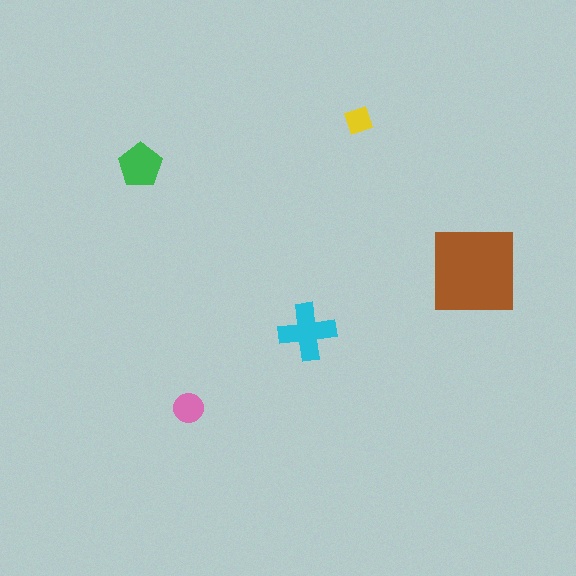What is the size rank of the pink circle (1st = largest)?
4th.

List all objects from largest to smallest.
The brown square, the cyan cross, the green pentagon, the pink circle, the yellow diamond.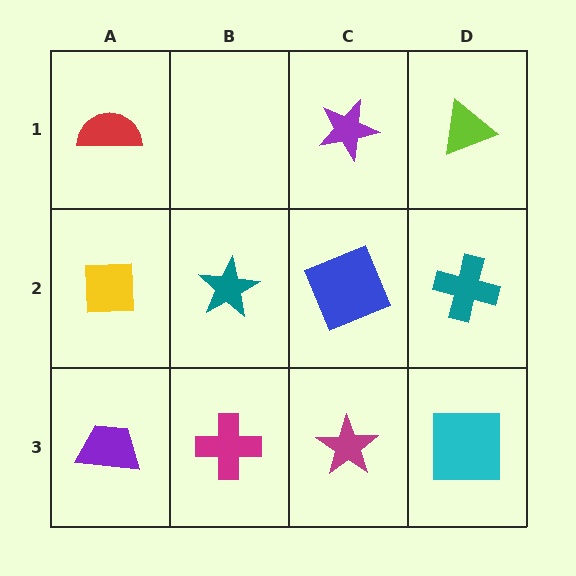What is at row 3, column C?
A magenta star.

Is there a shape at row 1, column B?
No, that cell is empty.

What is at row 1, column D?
A lime triangle.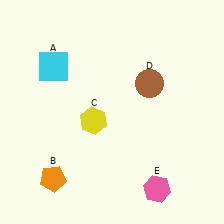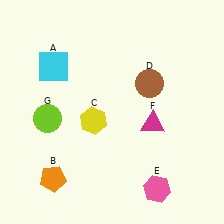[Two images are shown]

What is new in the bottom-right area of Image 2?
A magenta triangle (F) was added in the bottom-right area of Image 2.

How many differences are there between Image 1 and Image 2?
There are 2 differences between the two images.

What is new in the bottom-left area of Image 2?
A lime circle (G) was added in the bottom-left area of Image 2.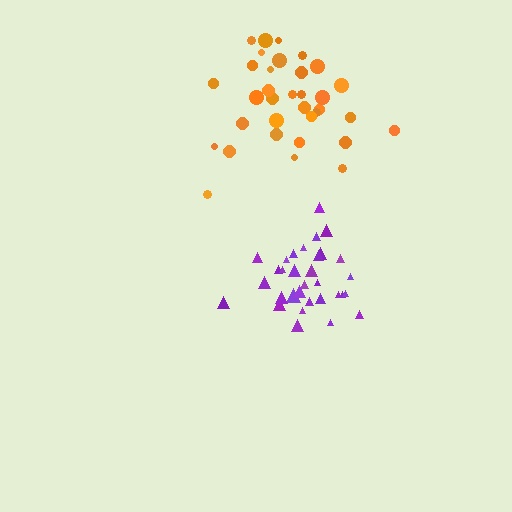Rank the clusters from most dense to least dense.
purple, orange.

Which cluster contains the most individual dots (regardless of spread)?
Orange (34).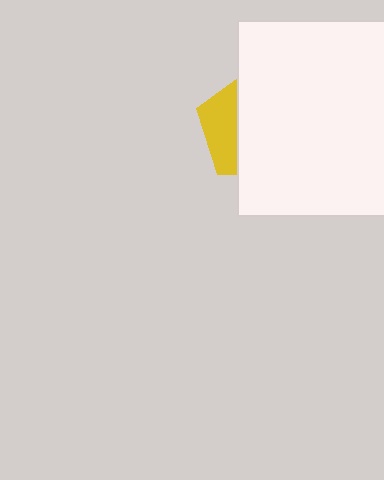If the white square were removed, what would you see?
You would see the complete yellow pentagon.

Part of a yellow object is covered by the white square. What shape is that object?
It is a pentagon.